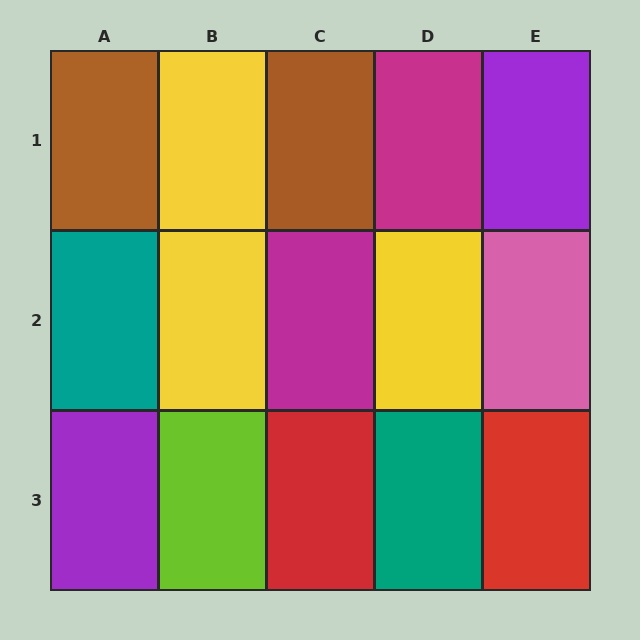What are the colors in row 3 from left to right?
Purple, lime, red, teal, red.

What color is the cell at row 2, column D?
Yellow.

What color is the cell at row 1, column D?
Magenta.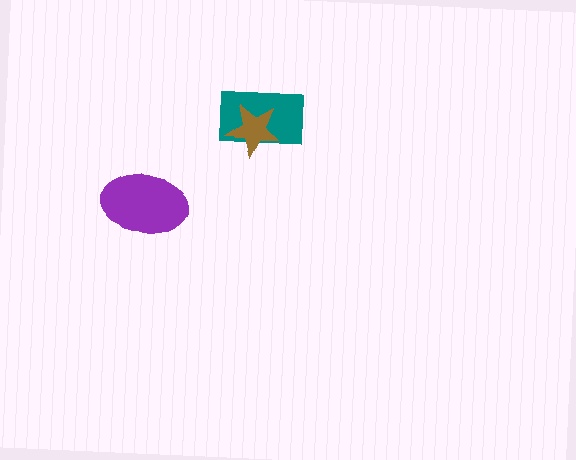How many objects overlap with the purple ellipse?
0 objects overlap with the purple ellipse.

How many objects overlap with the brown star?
1 object overlaps with the brown star.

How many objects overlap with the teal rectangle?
1 object overlaps with the teal rectangle.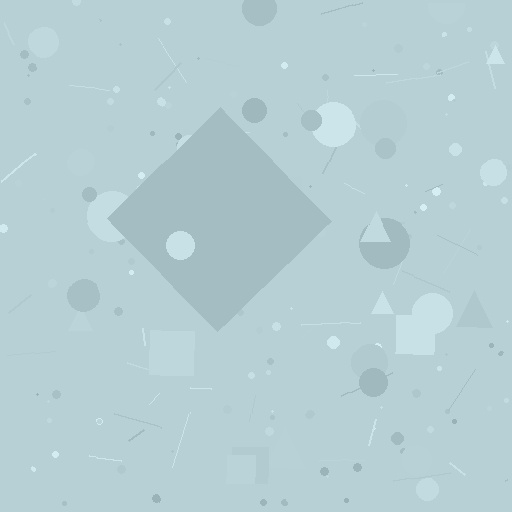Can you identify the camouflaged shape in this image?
The camouflaged shape is a diamond.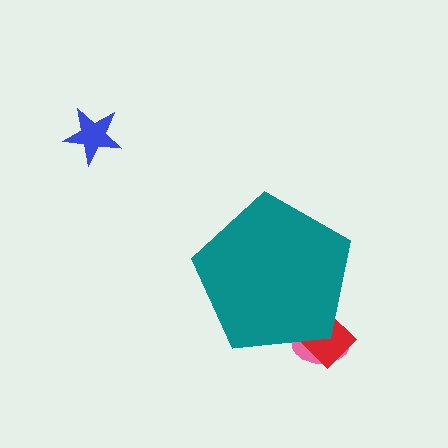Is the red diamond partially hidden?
Yes, the red diamond is partially hidden behind the teal pentagon.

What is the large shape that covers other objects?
A teal pentagon.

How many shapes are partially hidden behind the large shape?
2 shapes are partially hidden.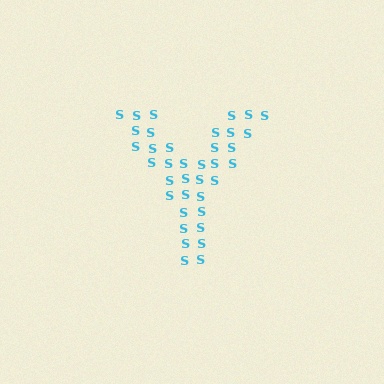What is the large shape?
The large shape is the letter Y.